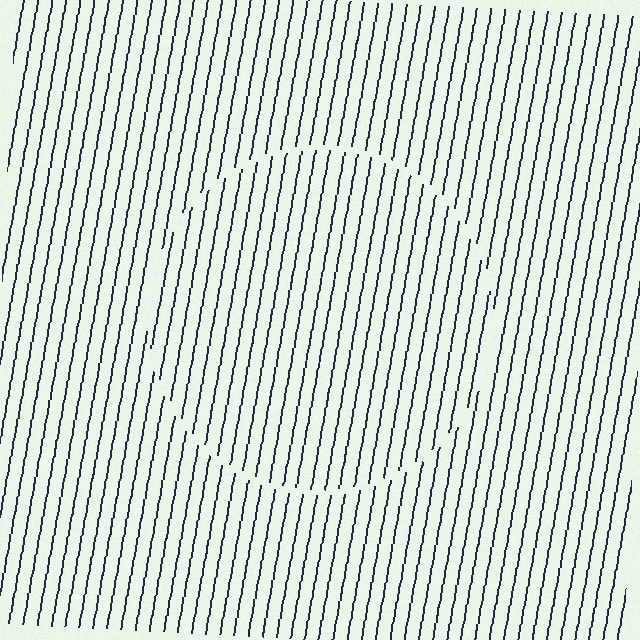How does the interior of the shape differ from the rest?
The interior of the shape contains the same grating, shifted by half a period — the contour is defined by the phase discontinuity where line-ends from the inner and outer gratings abut.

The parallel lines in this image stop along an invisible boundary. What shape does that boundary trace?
An illusory circle. The interior of the shape contains the same grating, shifted by half a period — the contour is defined by the phase discontinuity where line-ends from the inner and outer gratings abut.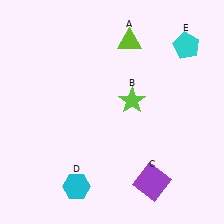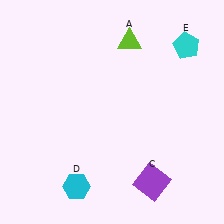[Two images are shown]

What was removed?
The lime star (B) was removed in Image 2.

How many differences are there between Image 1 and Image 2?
There is 1 difference between the two images.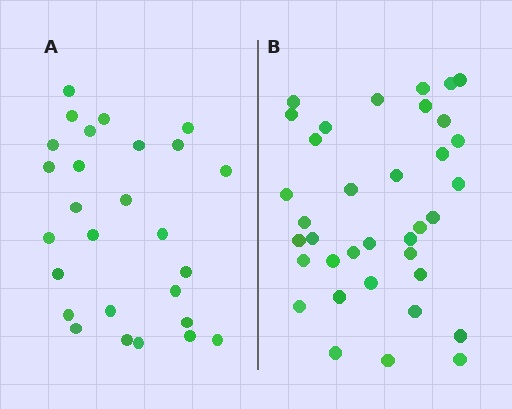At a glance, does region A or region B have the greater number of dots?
Region B (the right region) has more dots.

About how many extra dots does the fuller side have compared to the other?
Region B has roughly 8 or so more dots than region A.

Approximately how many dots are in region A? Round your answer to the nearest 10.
About 30 dots. (The exact count is 27, which rounds to 30.)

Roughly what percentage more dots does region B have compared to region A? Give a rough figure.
About 35% more.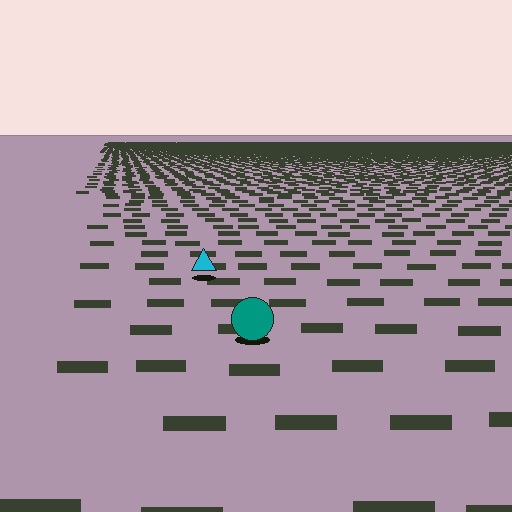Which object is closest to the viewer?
The teal circle is closest. The texture marks near it are larger and more spread out.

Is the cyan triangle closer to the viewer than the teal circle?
No. The teal circle is closer — you can tell from the texture gradient: the ground texture is coarser near it.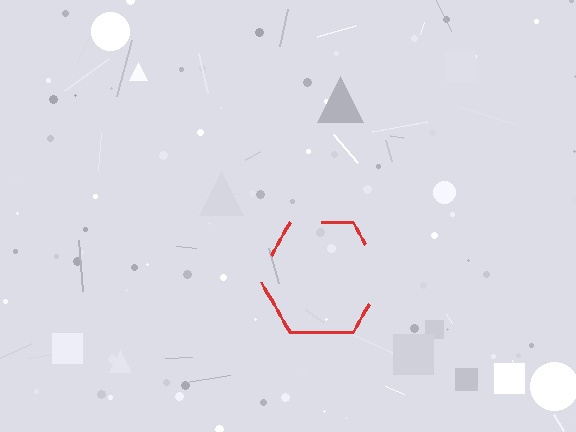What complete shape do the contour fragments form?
The contour fragments form a hexagon.